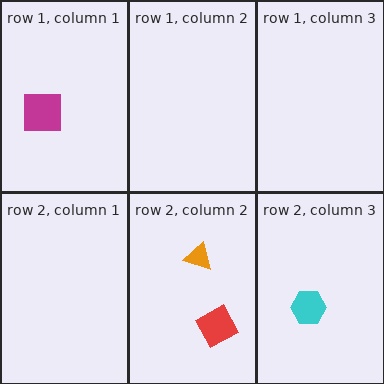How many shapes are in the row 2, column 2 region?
2.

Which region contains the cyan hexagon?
The row 2, column 3 region.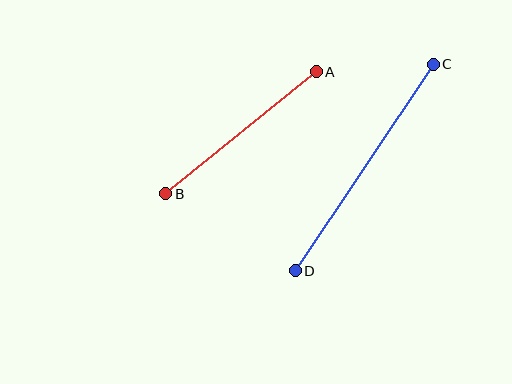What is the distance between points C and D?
The distance is approximately 248 pixels.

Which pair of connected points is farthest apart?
Points C and D are farthest apart.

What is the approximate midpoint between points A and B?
The midpoint is at approximately (241, 133) pixels.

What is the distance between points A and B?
The distance is approximately 194 pixels.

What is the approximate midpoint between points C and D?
The midpoint is at approximately (364, 168) pixels.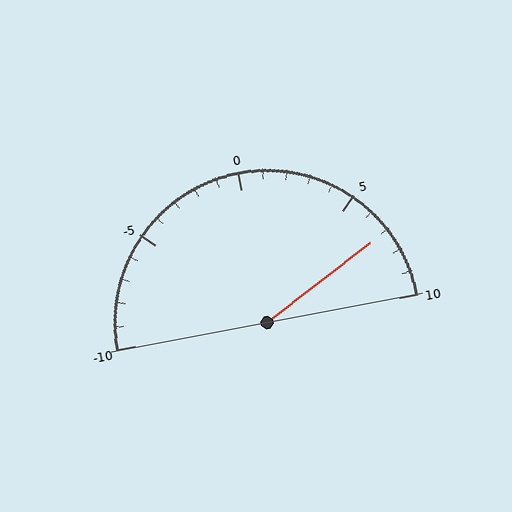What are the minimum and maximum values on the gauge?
The gauge ranges from -10 to 10.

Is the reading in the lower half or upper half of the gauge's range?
The reading is in the upper half of the range (-10 to 10).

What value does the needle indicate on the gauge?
The needle indicates approximately 7.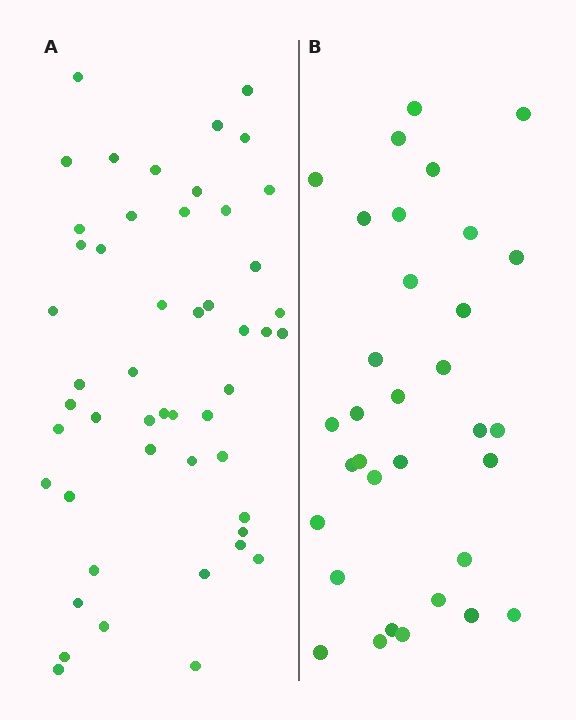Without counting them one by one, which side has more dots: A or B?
Region A (the left region) has more dots.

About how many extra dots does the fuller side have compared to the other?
Region A has approximately 15 more dots than region B.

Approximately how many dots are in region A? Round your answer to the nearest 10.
About 50 dots.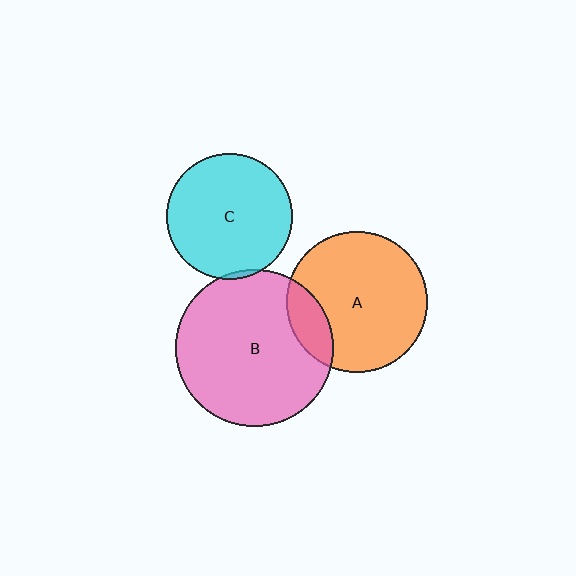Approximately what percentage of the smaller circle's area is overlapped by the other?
Approximately 5%.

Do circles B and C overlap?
Yes.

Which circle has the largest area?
Circle B (pink).